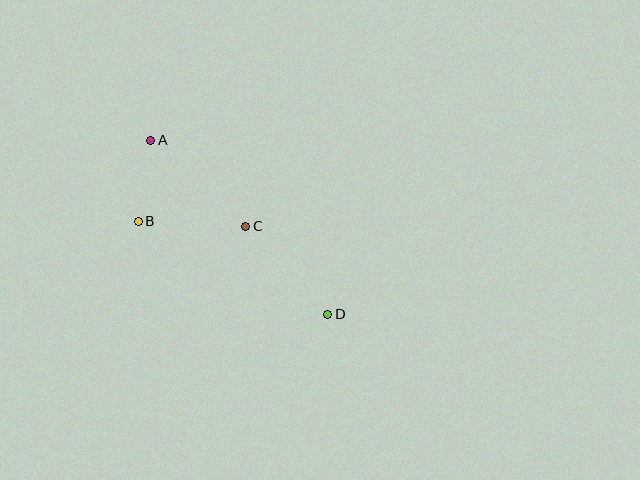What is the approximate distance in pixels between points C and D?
The distance between C and D is approximately 120 pixels.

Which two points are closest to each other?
Points A and B are closest to each other.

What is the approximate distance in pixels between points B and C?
The distance between B and C is approximately 108 pixels.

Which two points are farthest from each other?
Points A and D are farthest from each other.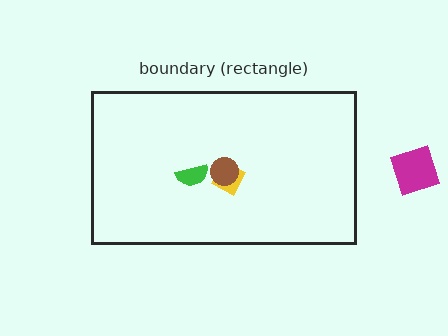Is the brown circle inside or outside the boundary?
Inside.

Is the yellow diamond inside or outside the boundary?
Inside.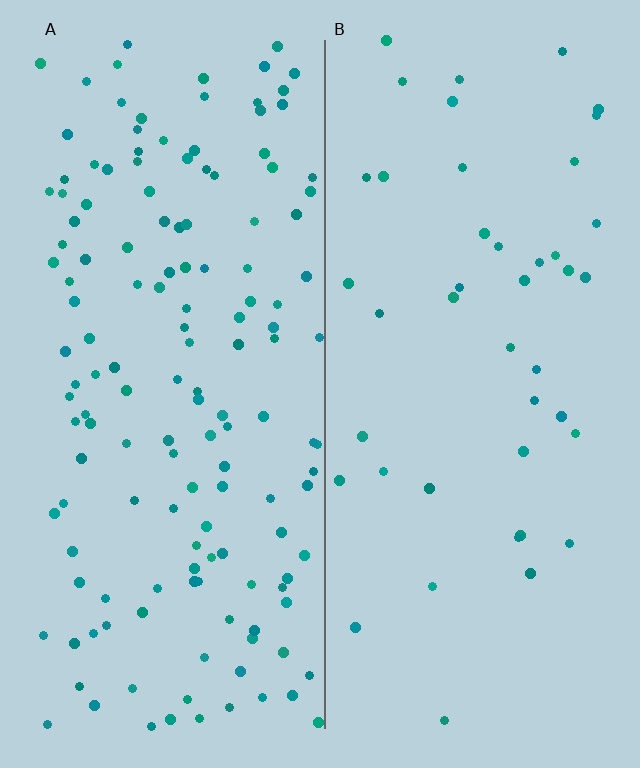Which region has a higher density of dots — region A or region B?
A (the left).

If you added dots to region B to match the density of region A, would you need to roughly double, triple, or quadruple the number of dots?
Approximately triple.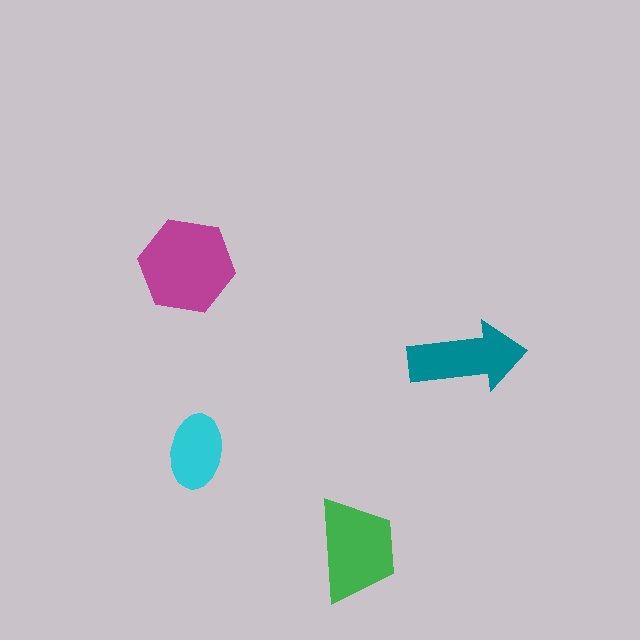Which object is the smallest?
The cyan ellipse.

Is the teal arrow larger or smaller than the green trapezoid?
Smaller.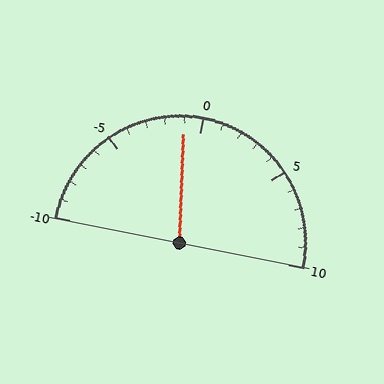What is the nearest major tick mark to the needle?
The nearest major tick mark is 0.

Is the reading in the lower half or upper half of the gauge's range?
The reading is in the lower half of the range (-10 to 10).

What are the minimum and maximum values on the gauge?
The gauge ranges from -10 to 10.